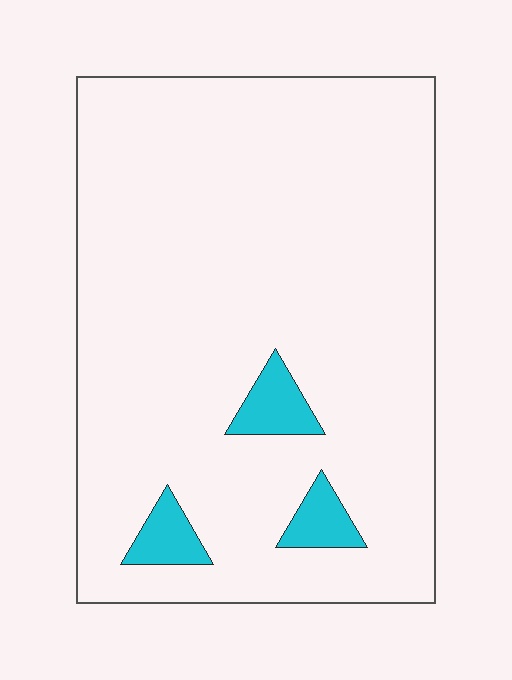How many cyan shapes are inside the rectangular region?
3.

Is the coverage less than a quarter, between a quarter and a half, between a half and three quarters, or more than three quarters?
Less than a quarter.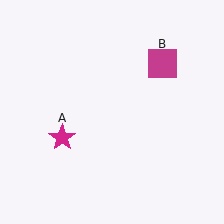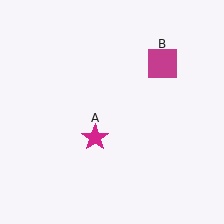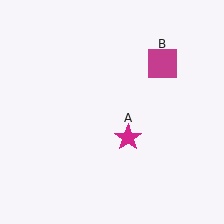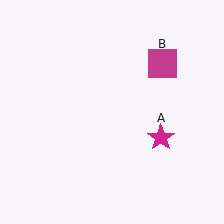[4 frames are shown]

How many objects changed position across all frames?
1 object changed position: magenta star (object A).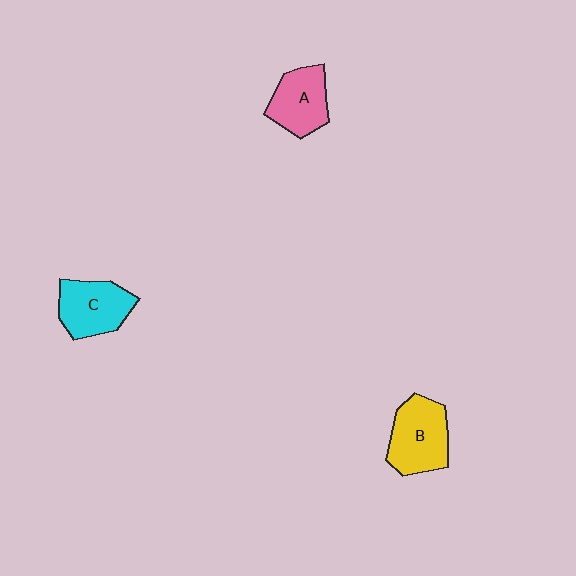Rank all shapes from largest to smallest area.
From largest to smallest: B (yellow), C (cyan), A (pink).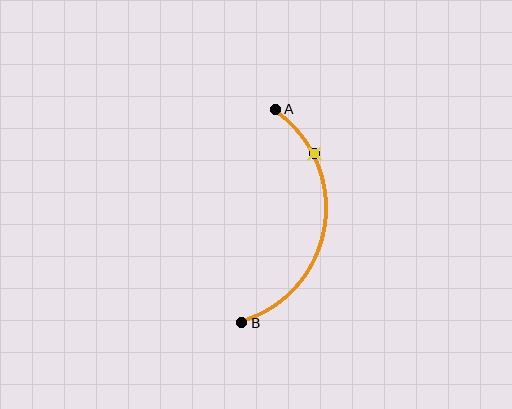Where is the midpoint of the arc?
The arc midpoint is the point on the curve farthest from the straight line joining A and B. It sits to the right of that line.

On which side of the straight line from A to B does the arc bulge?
The arc bulges to the right of the straight line connecting A and B.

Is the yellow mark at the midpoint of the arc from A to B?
No. The yellow mark lies on the arc but is closer to endpoint A. The arc midpoint would be at the point on the curve equidistant along the arc from both A and B.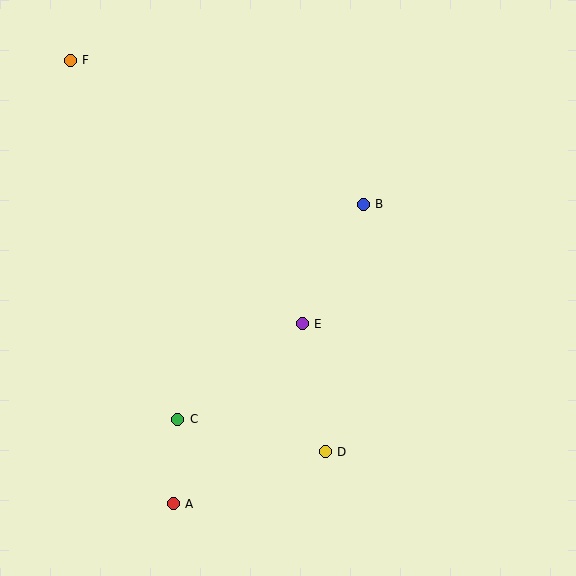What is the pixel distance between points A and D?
The distance between A and D is 161 pixels.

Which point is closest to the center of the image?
Point E at (302, 324) is closest to the center.